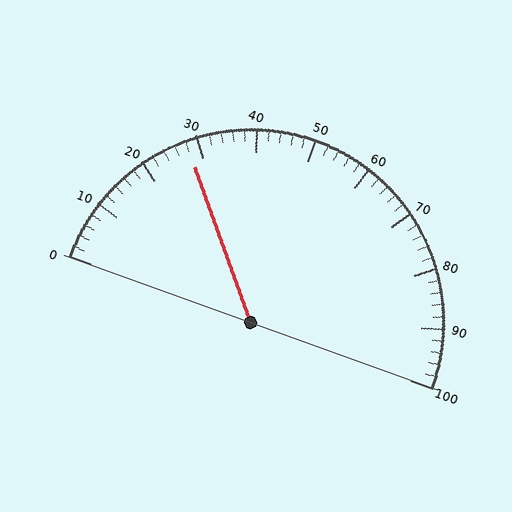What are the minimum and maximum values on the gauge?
The gauge ranges from 0 to 100.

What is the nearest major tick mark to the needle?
The nearest major tick mark is 30.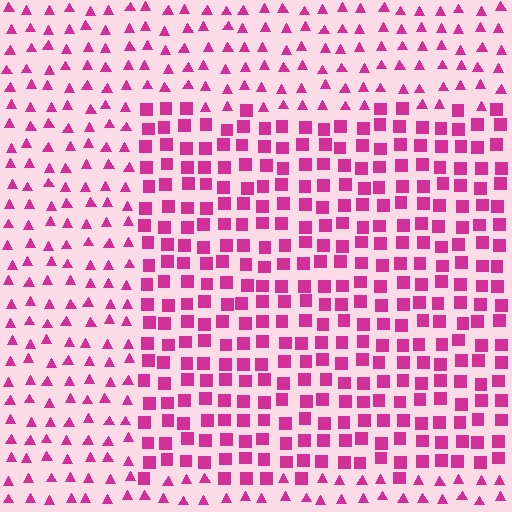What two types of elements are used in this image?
The image uses squares inside the rectangle region and triangles outside it.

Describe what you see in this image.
The image is filled with small magenta elements arranged in a uniform grid. A rectangle-shaped region contains squares, while the surrounding area contains triangles. The boundary is defined purely by the change in element shape.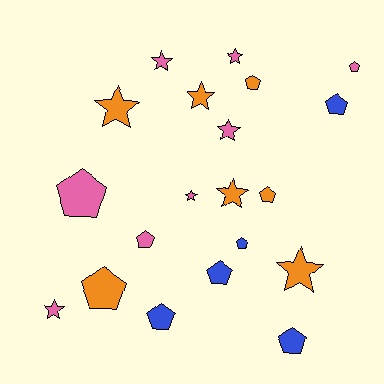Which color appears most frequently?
Pink, with 8 objects.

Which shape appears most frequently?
Pentagon, with 11 objects.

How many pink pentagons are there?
There are 3 pink pentagons.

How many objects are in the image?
There are 20 objects.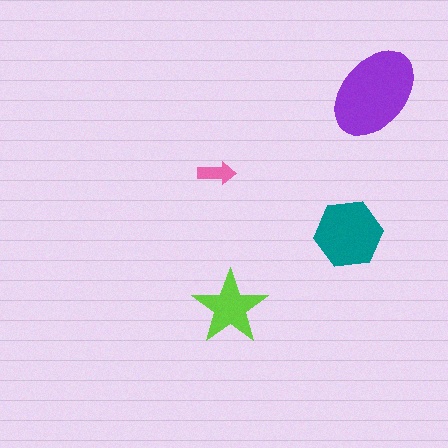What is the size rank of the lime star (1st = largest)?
3rd.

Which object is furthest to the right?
The purple ellipse is rightmost.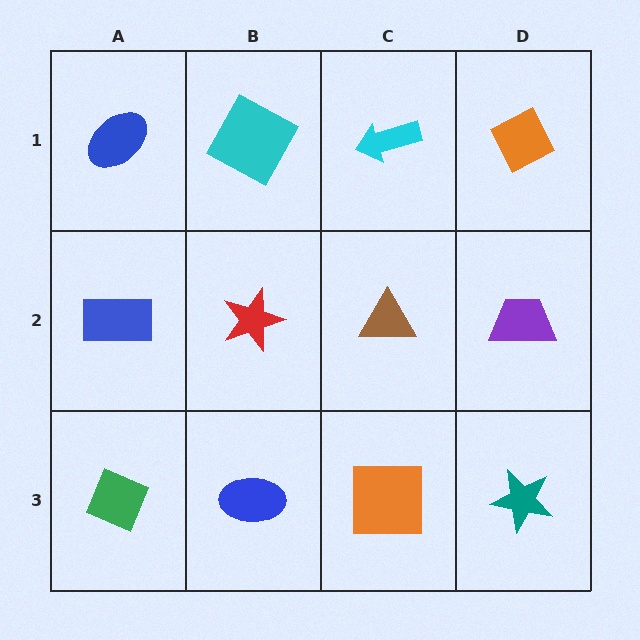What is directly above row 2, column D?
An orange diamond.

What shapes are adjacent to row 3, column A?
A blue rectangle (row 2, column A), a blue ellipse (row 3, column B).